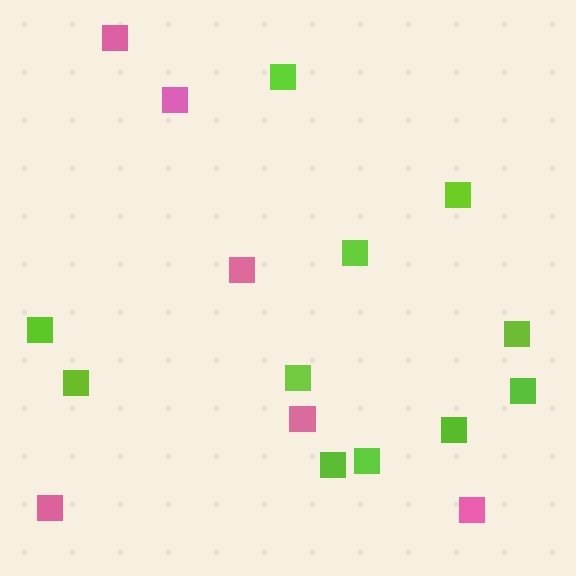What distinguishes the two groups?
There are 2 groups: one group of pink squares (6) and one group of lime squares (11).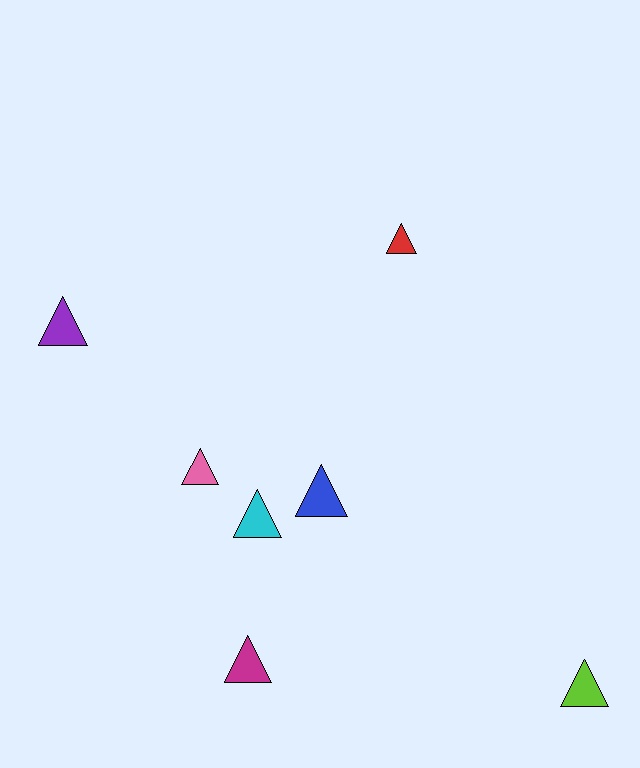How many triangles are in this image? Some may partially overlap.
There are 7 triangles.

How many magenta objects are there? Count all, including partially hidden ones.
There is 1 magenta object.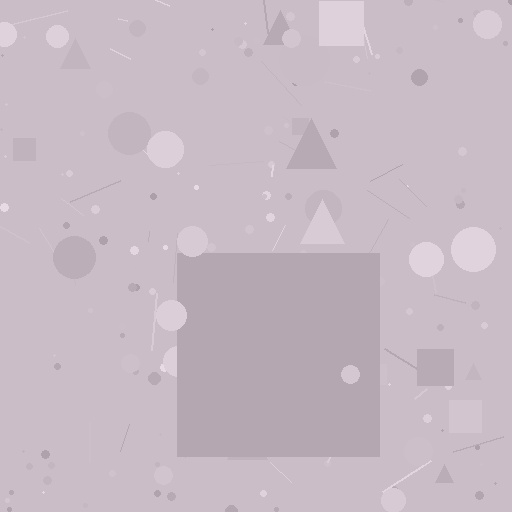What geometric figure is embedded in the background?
A square is embedded in the background.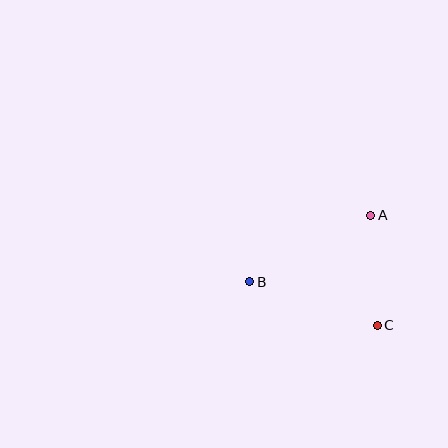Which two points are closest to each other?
Points A and C are closest to each other.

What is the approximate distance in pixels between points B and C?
The distance between B and C is approximately 134 pixels.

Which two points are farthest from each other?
Points A and B are farthest from each other.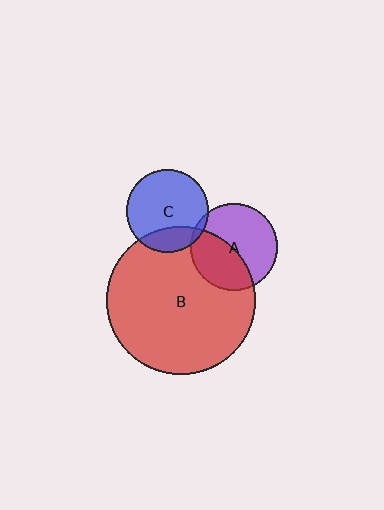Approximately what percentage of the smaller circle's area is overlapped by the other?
Approximately 40%.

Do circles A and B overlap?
Yes.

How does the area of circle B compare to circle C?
Approximately 3.2 times.